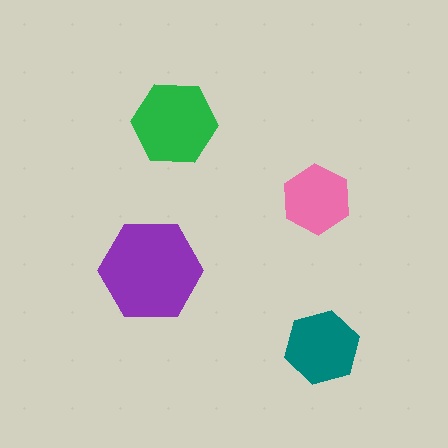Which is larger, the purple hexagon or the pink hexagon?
The purple one.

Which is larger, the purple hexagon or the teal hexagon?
The purple one.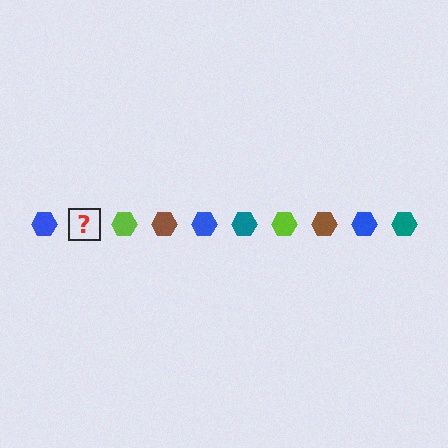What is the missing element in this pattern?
The missing element is a teal hexagon.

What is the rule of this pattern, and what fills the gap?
The rule is that the pattern cycles through blue, teal, lime, brown hexagons. The gap should be filled with a teal hexagon.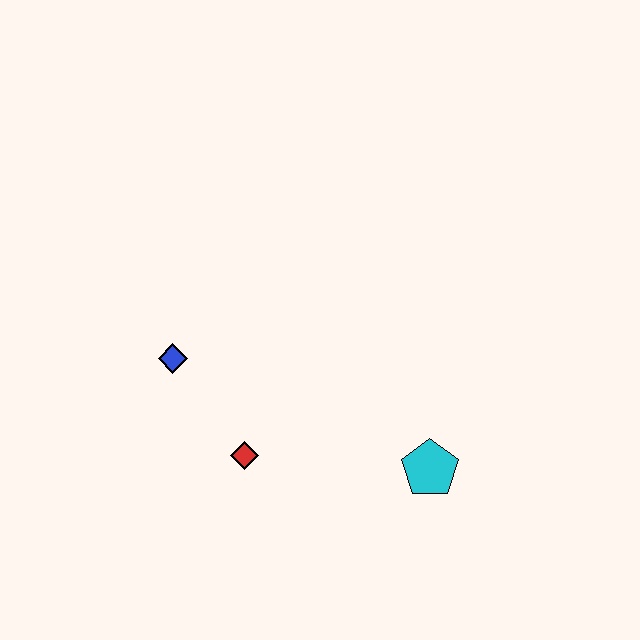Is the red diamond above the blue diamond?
No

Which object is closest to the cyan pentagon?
The red diamond is closest to the cyan pentagon.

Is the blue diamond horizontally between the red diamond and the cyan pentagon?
No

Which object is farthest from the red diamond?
The cyan pentagon is farthest from the red diamond.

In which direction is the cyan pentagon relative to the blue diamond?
The cyan pentagon is to the right of the blue diamond.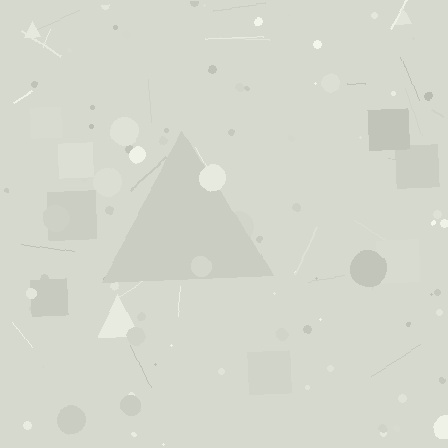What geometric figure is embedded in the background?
A triangle is embedded in the background.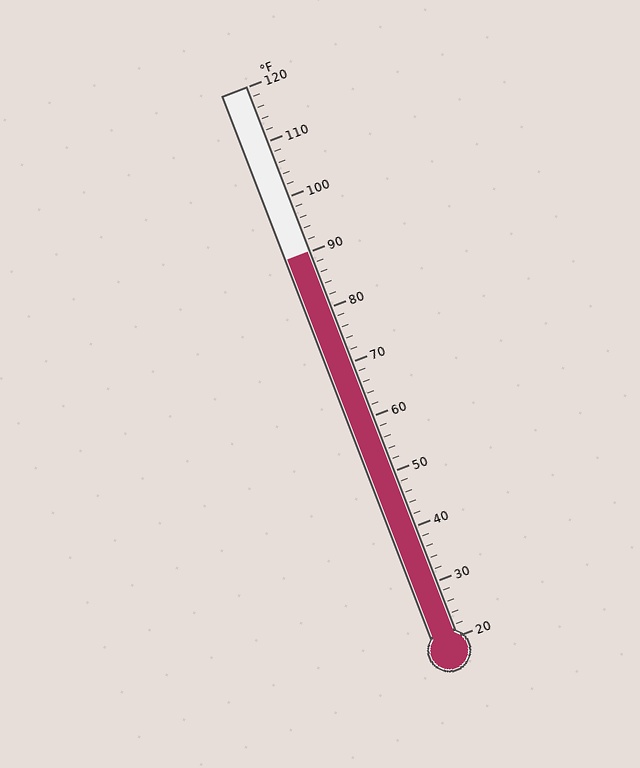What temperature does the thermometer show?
The thermometer shows approximately 90°F.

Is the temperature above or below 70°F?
The temperature is above 70°F.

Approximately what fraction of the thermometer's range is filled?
The thermometer is filled to approximately 70% of its range.